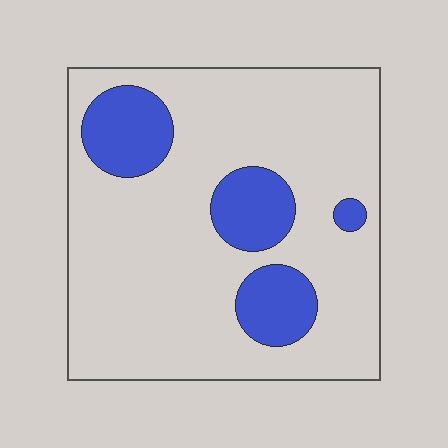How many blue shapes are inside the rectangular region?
4.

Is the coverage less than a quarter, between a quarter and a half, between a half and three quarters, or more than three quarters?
Less than a quarter.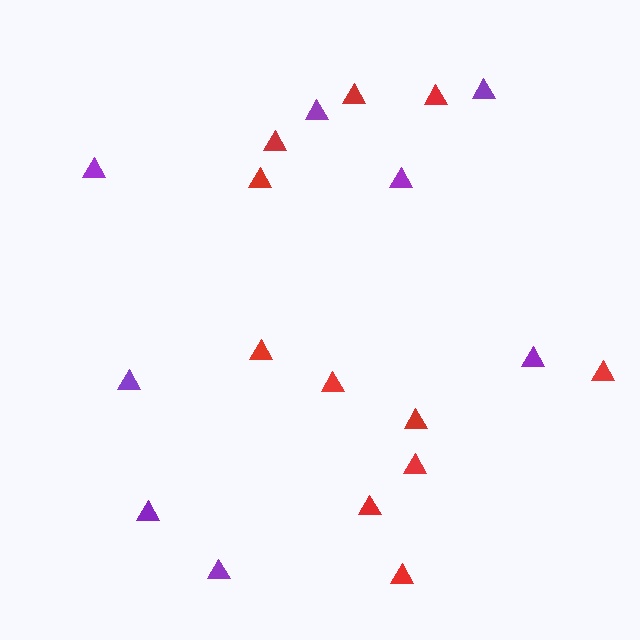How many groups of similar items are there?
There are 2 groups: one group of purple triangles (8) and one group of red triangles (11).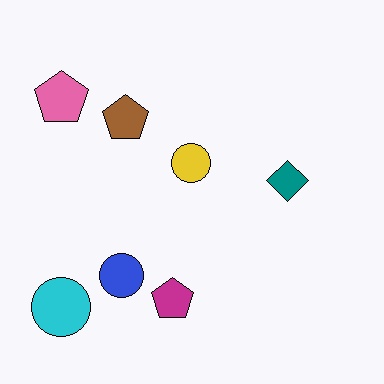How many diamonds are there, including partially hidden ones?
There is 1 diamond.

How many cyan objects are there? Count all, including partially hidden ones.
There is 1 cyan object.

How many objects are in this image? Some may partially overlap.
There are 7 objects.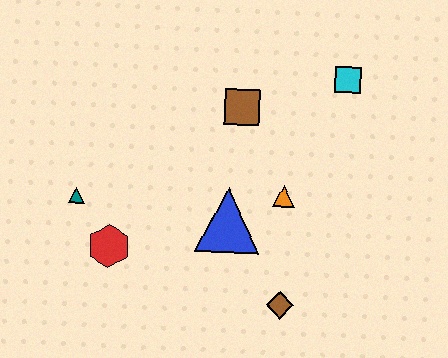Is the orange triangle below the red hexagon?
No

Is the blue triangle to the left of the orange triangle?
Yes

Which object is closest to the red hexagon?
The teal triangle is closest to the red hexagon.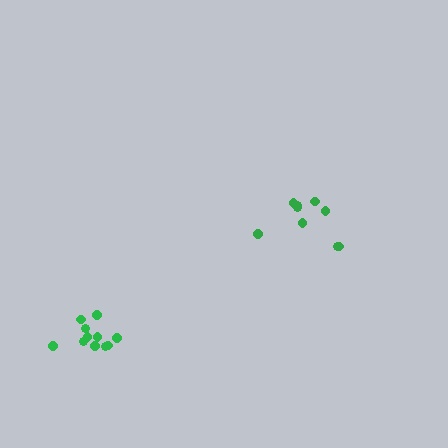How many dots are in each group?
Group 1: 9 dots, Group 2: 11 dots (20 total).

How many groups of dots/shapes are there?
There are 2 groups.